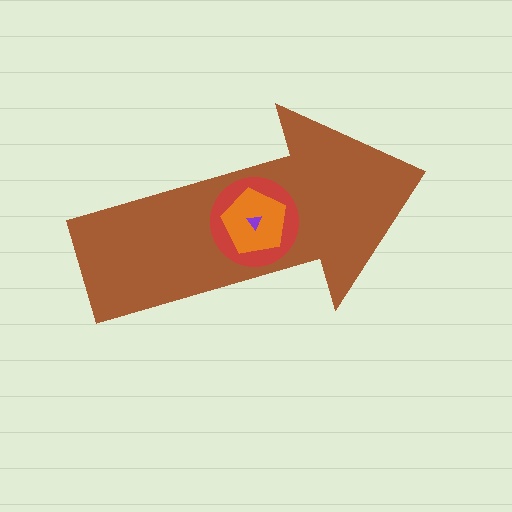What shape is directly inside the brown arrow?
The red circle.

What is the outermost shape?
The brown arrow.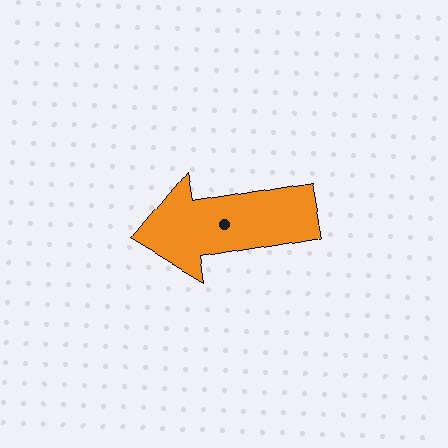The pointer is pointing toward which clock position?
Roughly 9 o'clock.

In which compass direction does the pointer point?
West.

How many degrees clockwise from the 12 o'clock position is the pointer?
Approximately 260 degrees.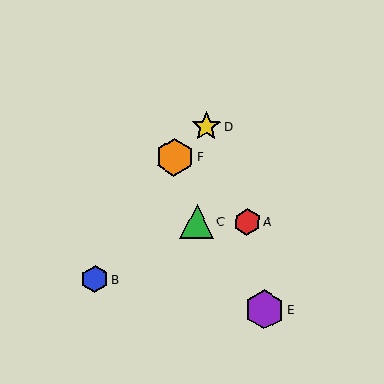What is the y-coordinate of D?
Object D is at y≈127.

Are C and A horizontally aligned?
Yes, both are at y≈221.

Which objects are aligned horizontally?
Objects A, C are aligned horizontally.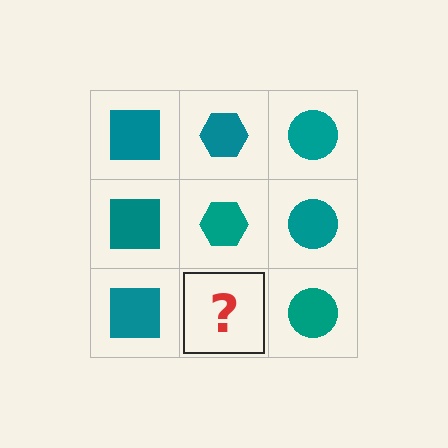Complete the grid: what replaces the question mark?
The question mark should be replaced with a teal hexagon.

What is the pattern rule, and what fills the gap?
The rule is that each column has a consistent shape. The gap should be filled with a teal hexagon.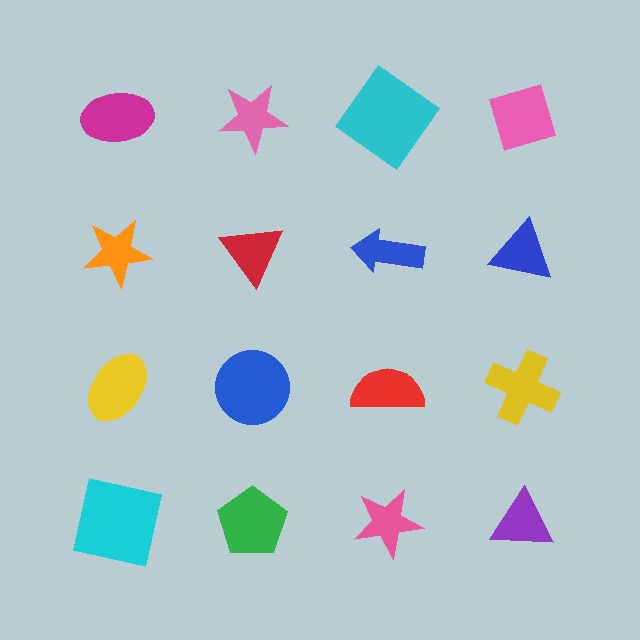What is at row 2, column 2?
A red triangle.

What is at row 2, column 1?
An orange star.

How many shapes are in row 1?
4 shapes.